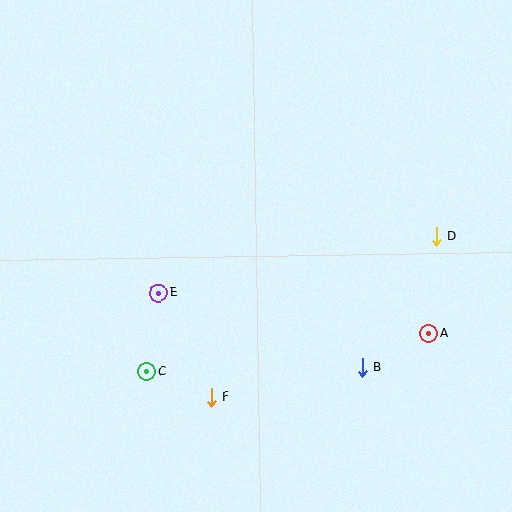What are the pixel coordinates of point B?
Point B is at (362, 368).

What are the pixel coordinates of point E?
Point E is at (158, 293).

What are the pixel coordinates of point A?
Point A is at (429, 334).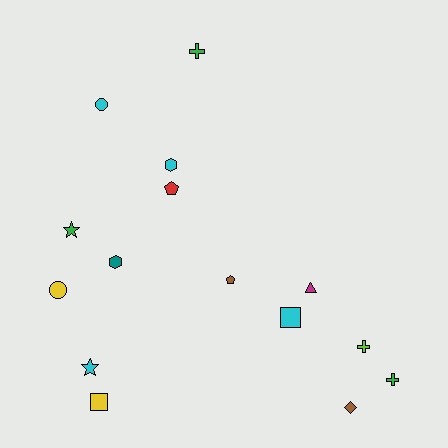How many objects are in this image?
There are 15 objects.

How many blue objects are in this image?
There are no blue objects.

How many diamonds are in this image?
There is 1 diamond.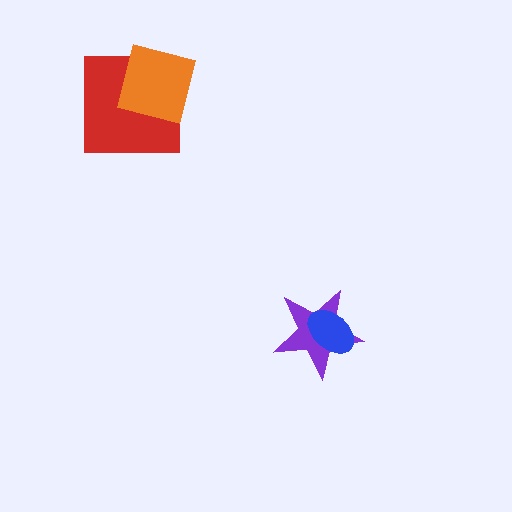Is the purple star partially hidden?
Yes, it is partially covered by another shape.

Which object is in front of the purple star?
The blue ellipse is in front of the purple star.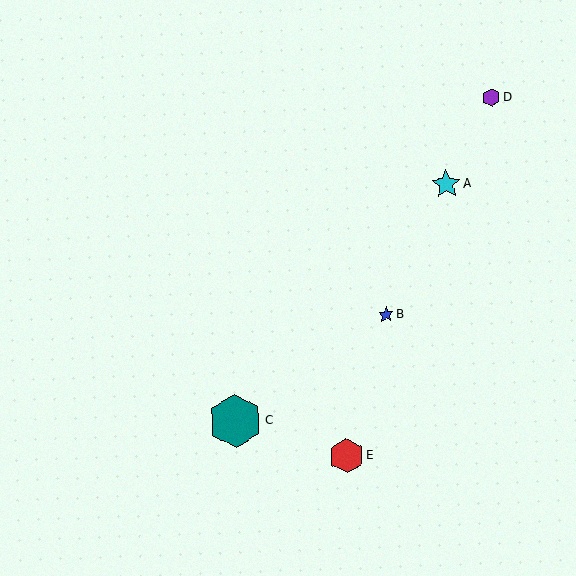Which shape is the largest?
The teal hexagon (labeled C) is the largest.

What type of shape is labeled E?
Shape E is a red hexagon.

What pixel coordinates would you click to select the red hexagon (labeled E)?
Click at (347, 456) to select the red hexagon E.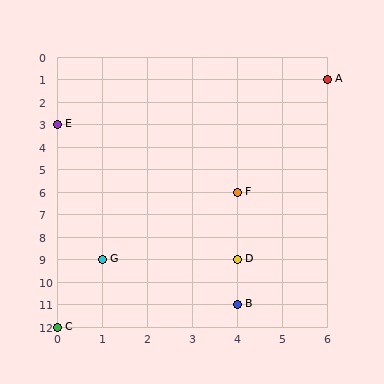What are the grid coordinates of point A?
Point A is at grid coordinates (6, 1).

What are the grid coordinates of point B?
Point B is at grid coordinates (4, 11).